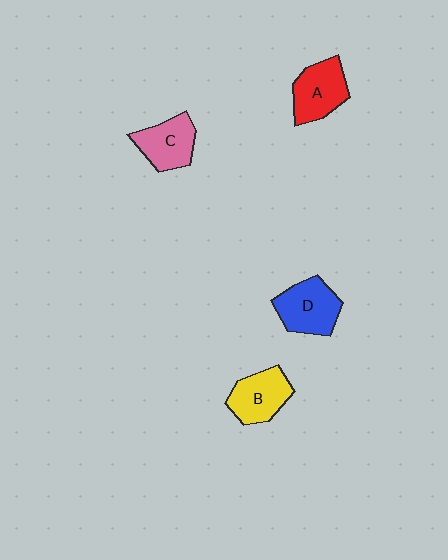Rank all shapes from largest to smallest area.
From largest to smallest: D (blue), A (red), B (yellow), C (pink).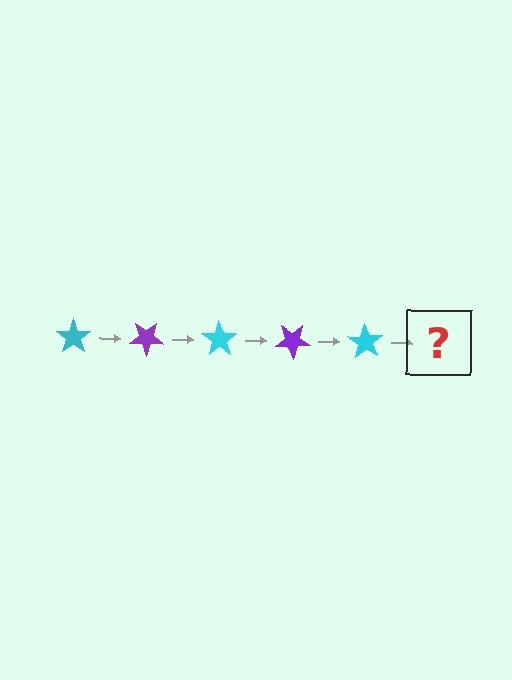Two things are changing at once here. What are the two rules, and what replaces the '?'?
The two rules are that it rotates 35 degrees each step and the color cycles through cyan and purple. The '?' should be a purple star, rotated 175 degrees from the start.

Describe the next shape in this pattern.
It should be a purple star, rotated 175 degrees from the start.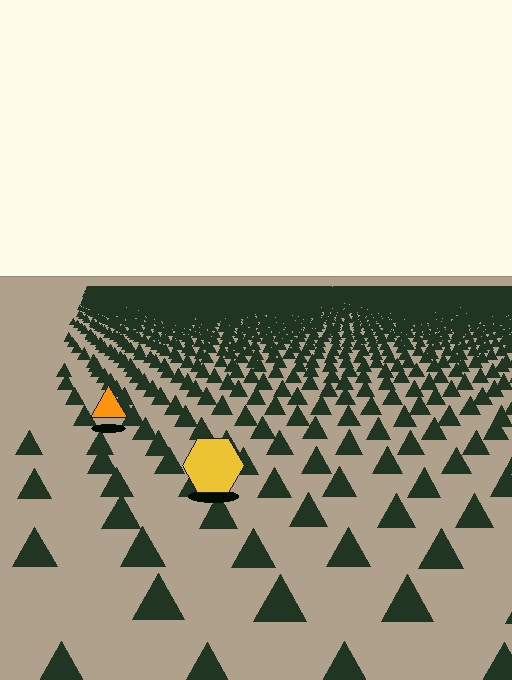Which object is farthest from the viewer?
The orange triangle is farthest from the viewer. It appears smaller and the ground texture around it is denser.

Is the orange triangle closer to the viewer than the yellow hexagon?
No. The yellow hexagon is closer — you can tell from the texture gradient: the ground texture is coarser near it.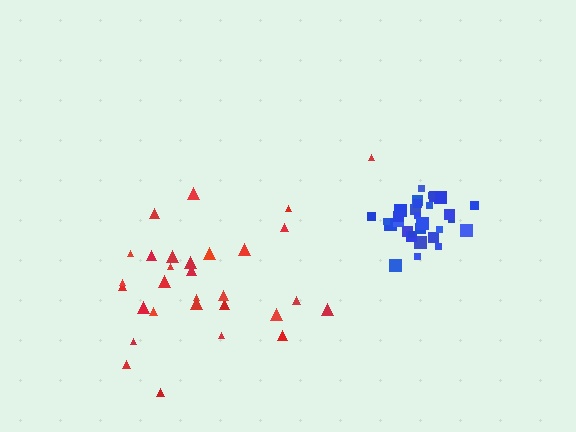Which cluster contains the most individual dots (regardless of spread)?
Blue (31).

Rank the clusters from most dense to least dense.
blue, red.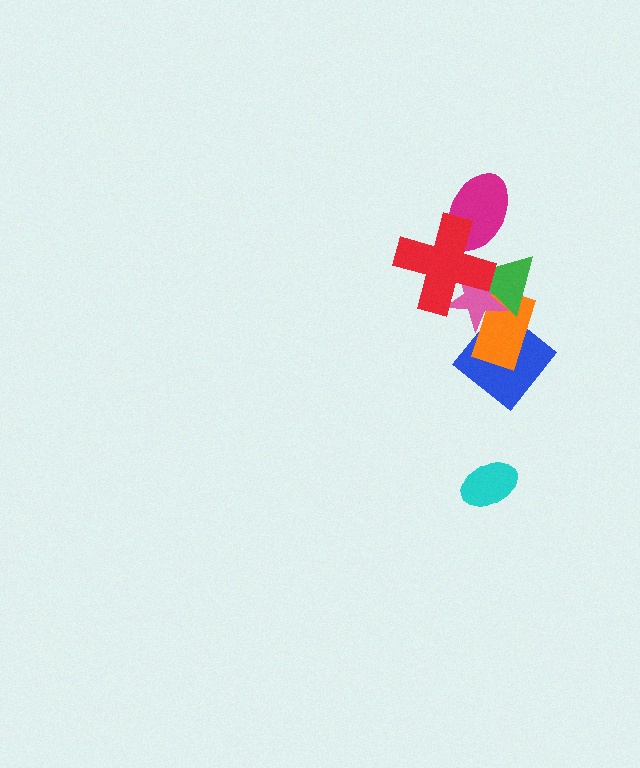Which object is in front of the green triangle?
The red cross is in front of the green triangle.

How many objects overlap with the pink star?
3 objects overlap with the pink star.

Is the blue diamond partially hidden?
Yes, it is partially covered by another shape.